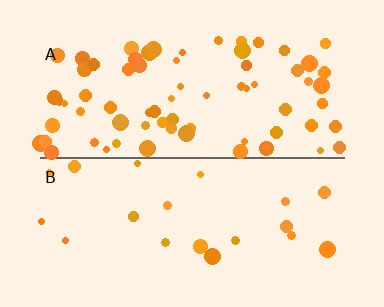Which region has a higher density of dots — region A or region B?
A (the top).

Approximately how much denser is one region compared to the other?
Approximately 3.5× — region A over region B.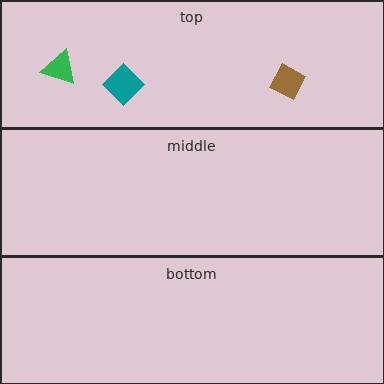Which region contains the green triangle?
The top region.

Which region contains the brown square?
The top region.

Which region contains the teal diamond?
The top region.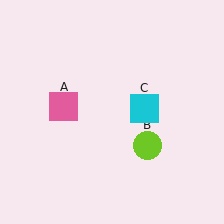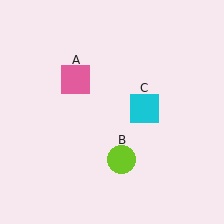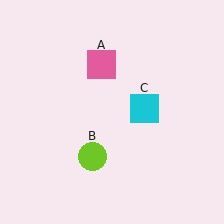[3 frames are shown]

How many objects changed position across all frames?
2 objects changed position: pink square (object A), lime circle (object B).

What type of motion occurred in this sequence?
The pink square (object A), lime circle (object B) rotated clockwise around the center of the scene.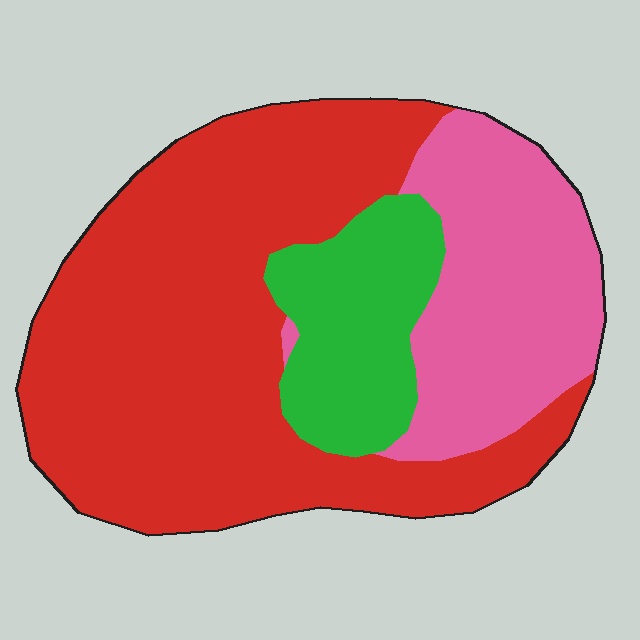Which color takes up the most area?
Red, at roughly 60%.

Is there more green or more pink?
Pink.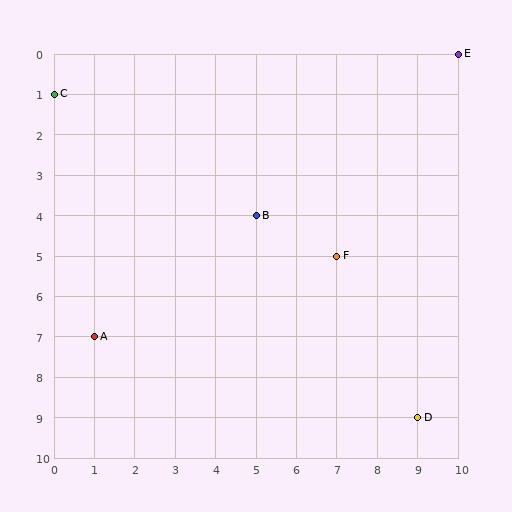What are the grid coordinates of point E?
Point E is at grid coordinates (10, 0).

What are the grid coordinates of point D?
Point D is at grid coordinates (9, 9).